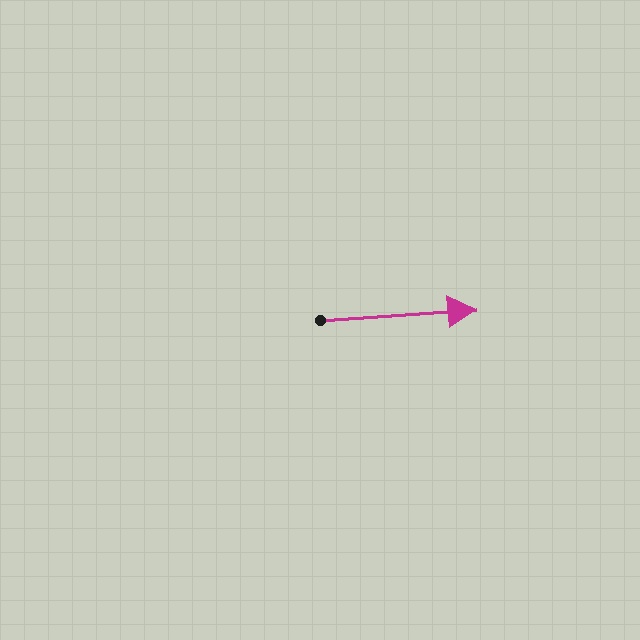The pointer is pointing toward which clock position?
Roughly 3 o'clock.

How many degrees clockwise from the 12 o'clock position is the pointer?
Approximately 86 degrees.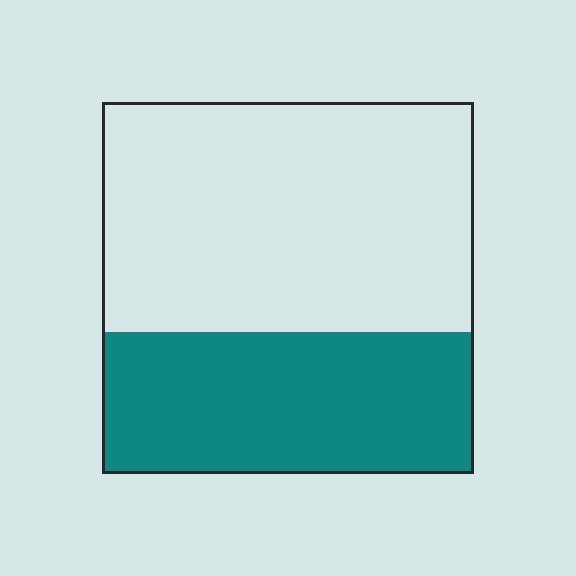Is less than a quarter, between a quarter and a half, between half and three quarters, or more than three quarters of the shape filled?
Between a quarter and a half.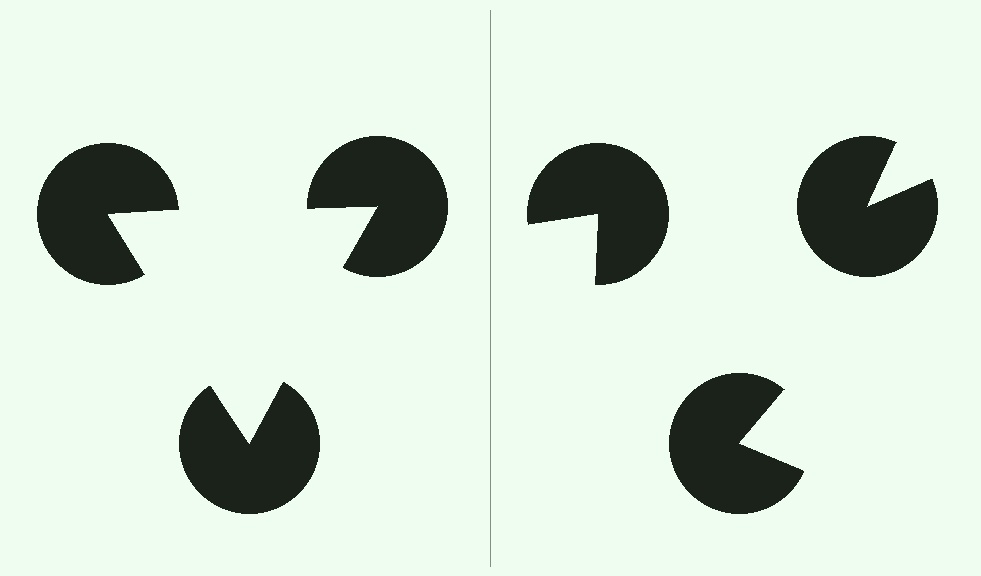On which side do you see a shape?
An illusory triangle appears on the left side. On the right side the wedge cuts are rotated, so no coherent shape forms.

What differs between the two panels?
The pac-man discs are positioned identically on both sides; only the wedge orientations differ. On the left they align to a triangle; on the right they are misaligned.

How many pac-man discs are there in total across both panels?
6 — 3 on each side.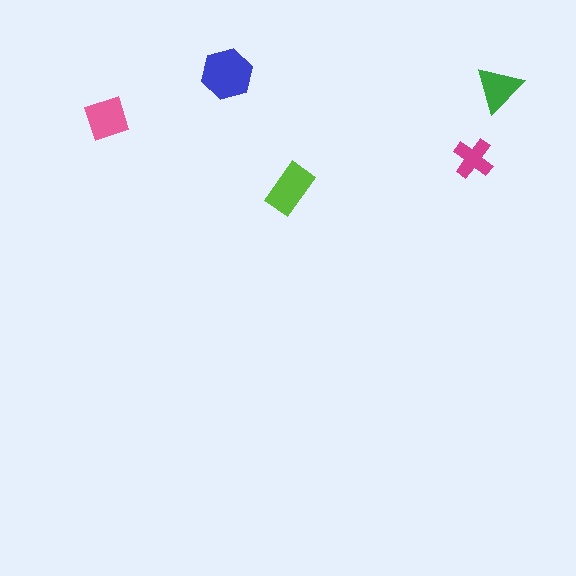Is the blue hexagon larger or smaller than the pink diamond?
Larger.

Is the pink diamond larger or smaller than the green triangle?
Larger.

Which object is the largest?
The blue hexagon.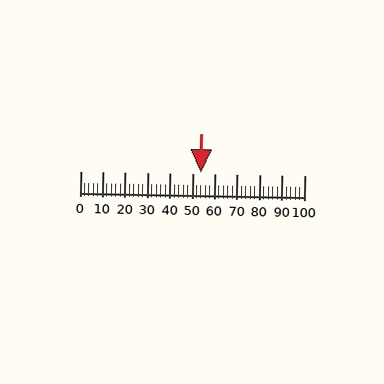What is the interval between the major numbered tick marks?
The major tick marks are spaced 10 units apart.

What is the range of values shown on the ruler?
The ruler shows values from 0 to 100.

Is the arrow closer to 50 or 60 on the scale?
The arrow is closer to 50.